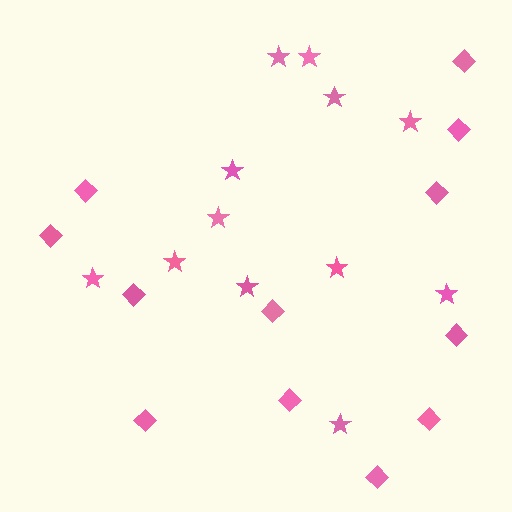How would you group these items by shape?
There are 2 groups: one group of stars (12) and one group of diamonds (12).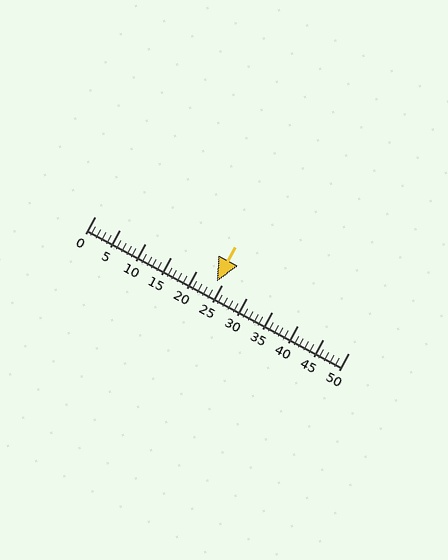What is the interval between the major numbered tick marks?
The major tick marks are spaced 5 units apart.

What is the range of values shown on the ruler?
The ruler shows values from 0 to 50.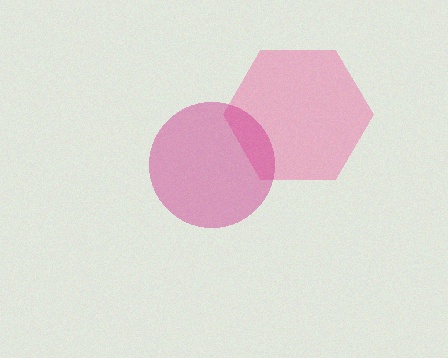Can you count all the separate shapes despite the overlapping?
Yes, there are 2 separate shapes.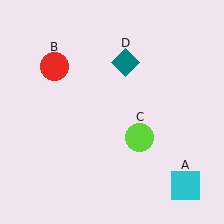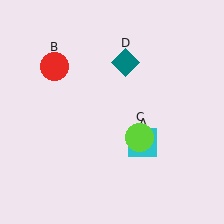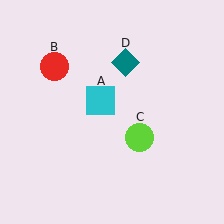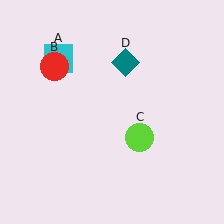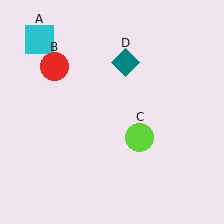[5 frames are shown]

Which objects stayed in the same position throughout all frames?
Red circle (object B) and lime circle (object C) and teal diamond (object D) remained stationary.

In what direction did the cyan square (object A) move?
The cyan square (object A) moved up and to the left.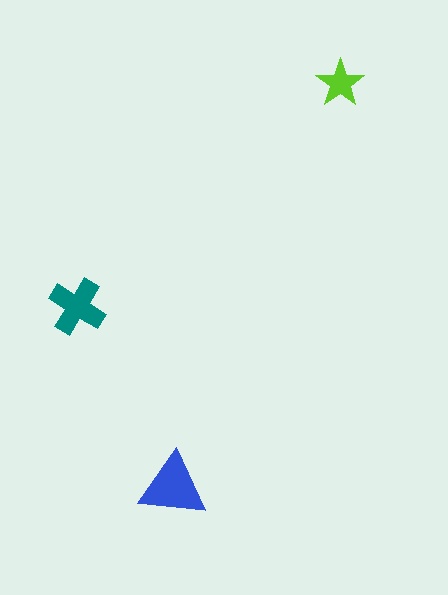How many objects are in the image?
There are 3 objects in the image.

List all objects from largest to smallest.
The blue triangle, the teal cross, the lime star.